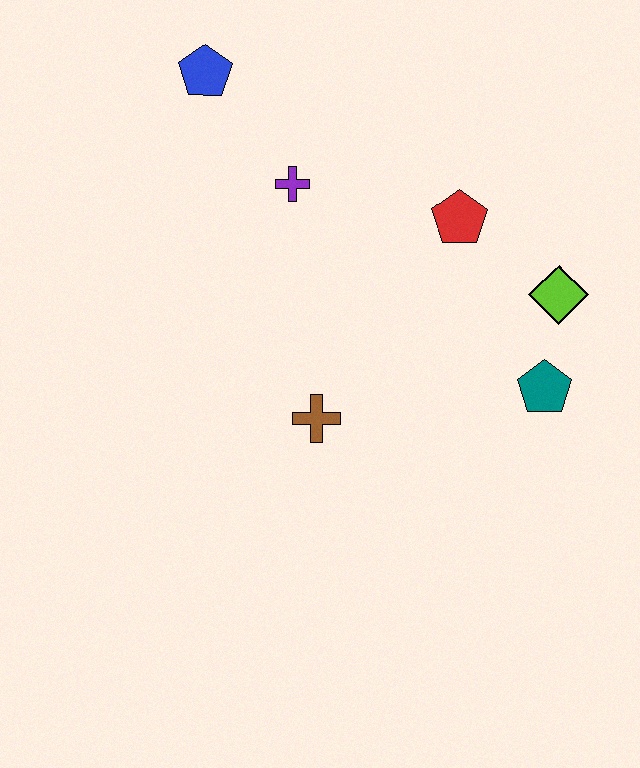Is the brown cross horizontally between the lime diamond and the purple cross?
Yes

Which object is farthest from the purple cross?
The teal pentagon is farthest from the purple cross.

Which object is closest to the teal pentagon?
The lime diamond is closest to the teal pentagon.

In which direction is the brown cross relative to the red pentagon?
The brown cross is below the red pentagon.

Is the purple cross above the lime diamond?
Yes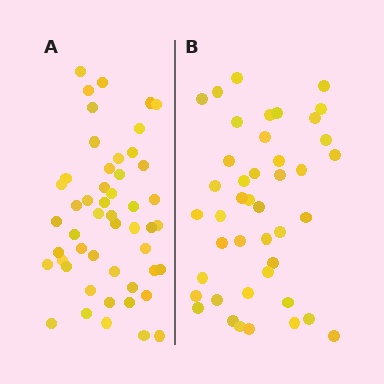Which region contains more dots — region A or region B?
Region A (the left region) has more dots.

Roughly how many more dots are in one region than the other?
Region A has roughly 8 or so more dots than region B.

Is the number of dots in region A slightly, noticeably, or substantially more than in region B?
Region A has only slightly more — the two regions are fairly close. The ratio is roughly 1.2 to 1.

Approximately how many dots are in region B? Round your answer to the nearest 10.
About 40 dots. (The exact count is 43, which rounds to 40.)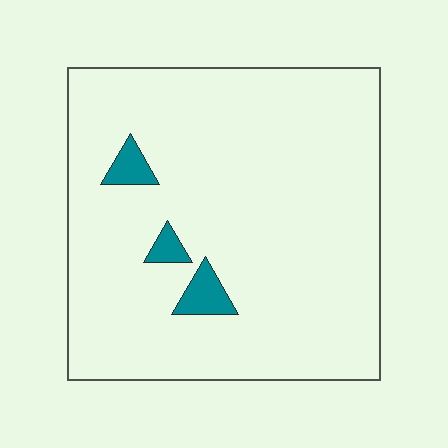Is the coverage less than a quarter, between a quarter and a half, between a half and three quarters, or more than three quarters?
Less than a quarter.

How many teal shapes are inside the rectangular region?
3.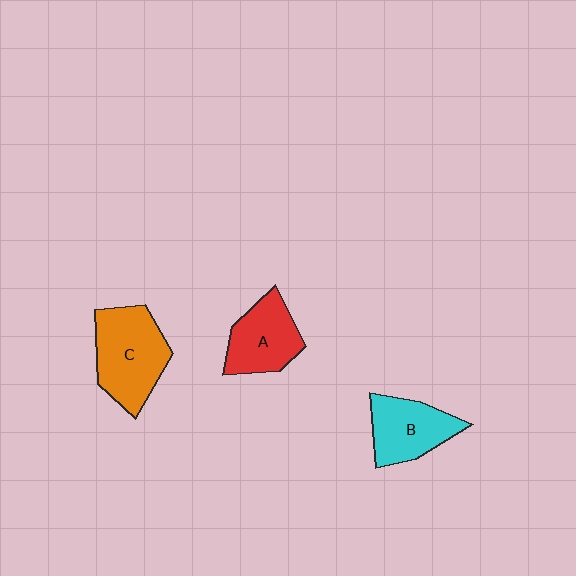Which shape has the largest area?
Shape C (orange).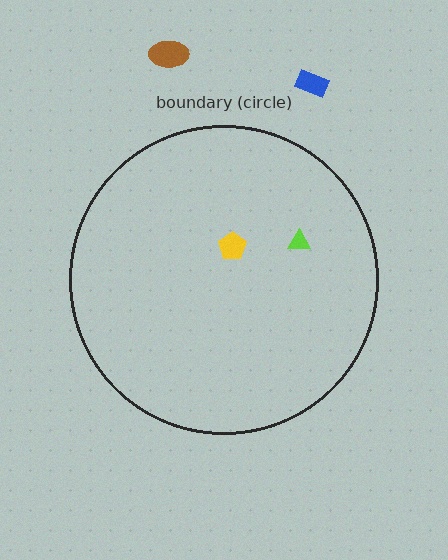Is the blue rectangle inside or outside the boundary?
Outside.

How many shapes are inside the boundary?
2 inside, 2 outside.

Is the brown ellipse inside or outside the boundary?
Outside.